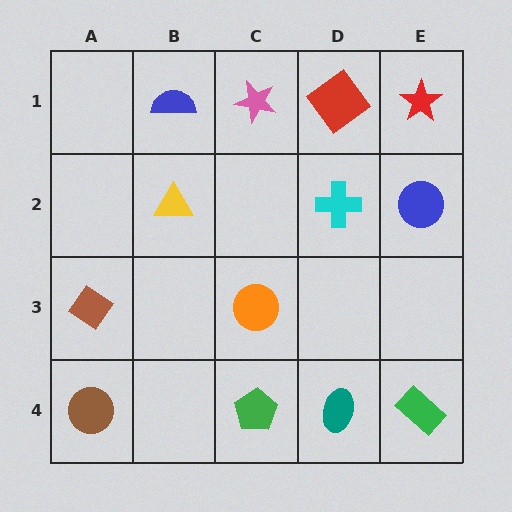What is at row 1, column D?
A red diamond.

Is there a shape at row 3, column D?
No, that cell is empty.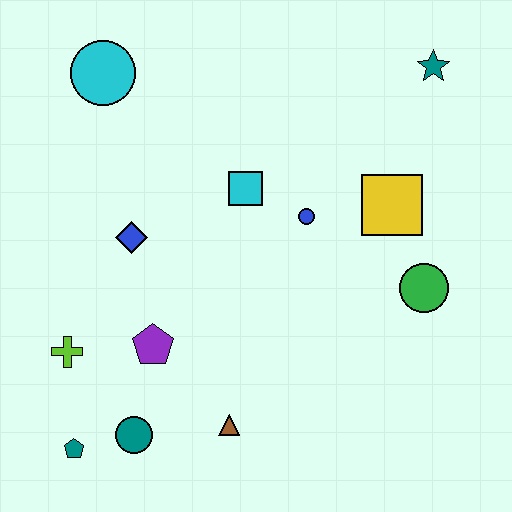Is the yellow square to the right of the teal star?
No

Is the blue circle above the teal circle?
Yes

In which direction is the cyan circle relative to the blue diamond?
The cyan circle is above the blue diamond.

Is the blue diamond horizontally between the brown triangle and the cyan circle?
Yes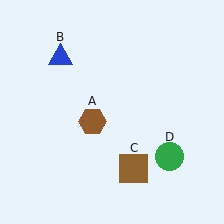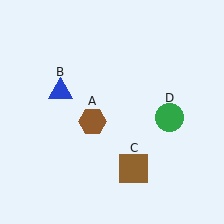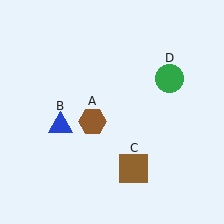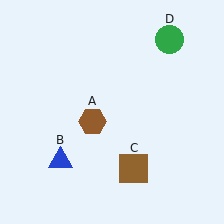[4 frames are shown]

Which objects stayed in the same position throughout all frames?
Brown hexagon (object A) and brown square (object C) remained stationary.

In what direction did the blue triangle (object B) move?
The blue triangle (object B) moved down.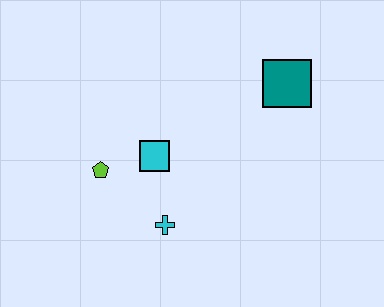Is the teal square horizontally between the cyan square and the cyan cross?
No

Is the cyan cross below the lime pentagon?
Yes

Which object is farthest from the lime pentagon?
The teal square is farthest from the lime pentagon.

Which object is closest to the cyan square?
The lime pentagon is closest to the cyan square.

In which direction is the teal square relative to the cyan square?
The teal square is to the right of the cyan square.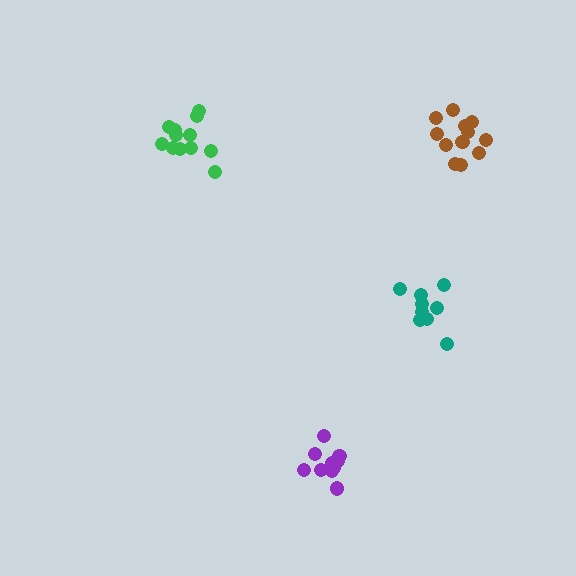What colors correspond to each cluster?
The clusters are colored: green, brown, teal, purple.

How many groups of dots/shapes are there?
There are 4 groups.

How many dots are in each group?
Group 1: 12 dots, Group 2: 12 dots, Group 3: 9 dots, Group 4: 11 dots (44 total).